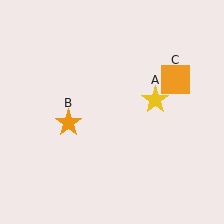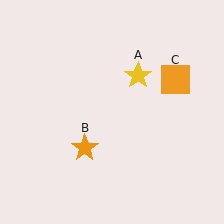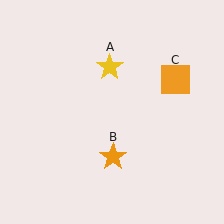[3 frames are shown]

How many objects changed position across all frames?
2 objects changed position: yellow star (object A), orange star (object B).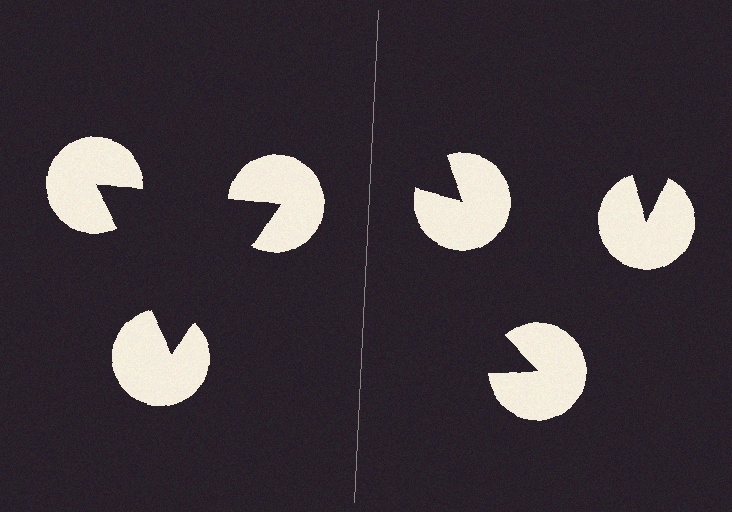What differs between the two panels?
The pac-man discs are positioned identically on both sides; only the wedge orientations differ. On the left they align to a triangle; on the right they are misaligned.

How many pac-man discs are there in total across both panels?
6 — 3 on each side.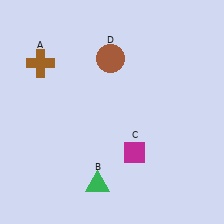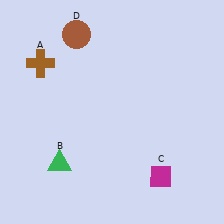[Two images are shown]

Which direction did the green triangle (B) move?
The green triangle (B) moved left.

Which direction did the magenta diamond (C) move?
The magenta diamond (C) moved right.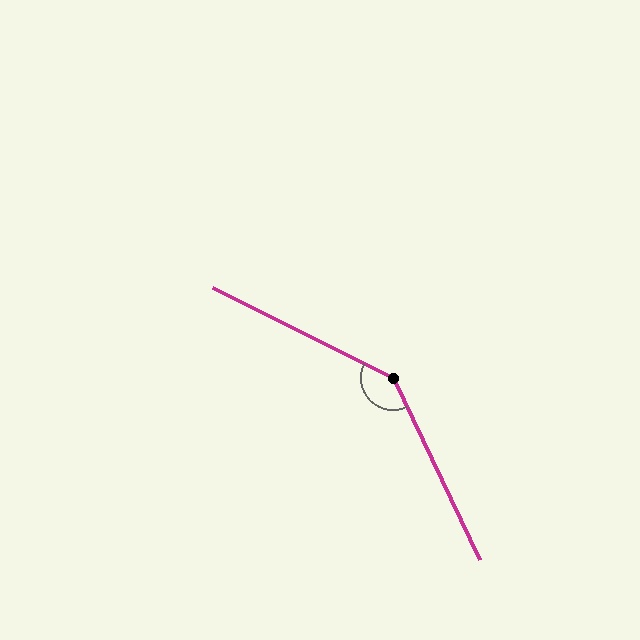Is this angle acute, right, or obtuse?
It is obtuse.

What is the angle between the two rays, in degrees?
Approximately 142 degrees.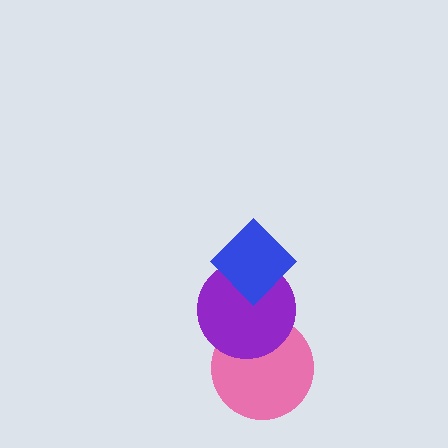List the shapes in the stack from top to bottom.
From top to bottom: the blue diamond, the purple circle, the pink circle.